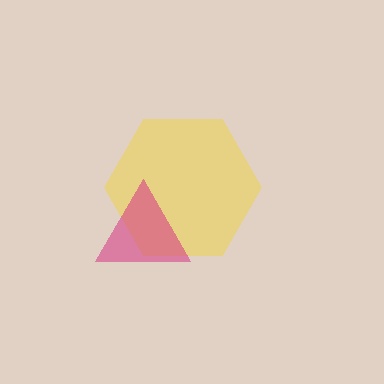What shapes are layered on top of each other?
The layered shapes are: a yellow hexagon, a magenta triangle.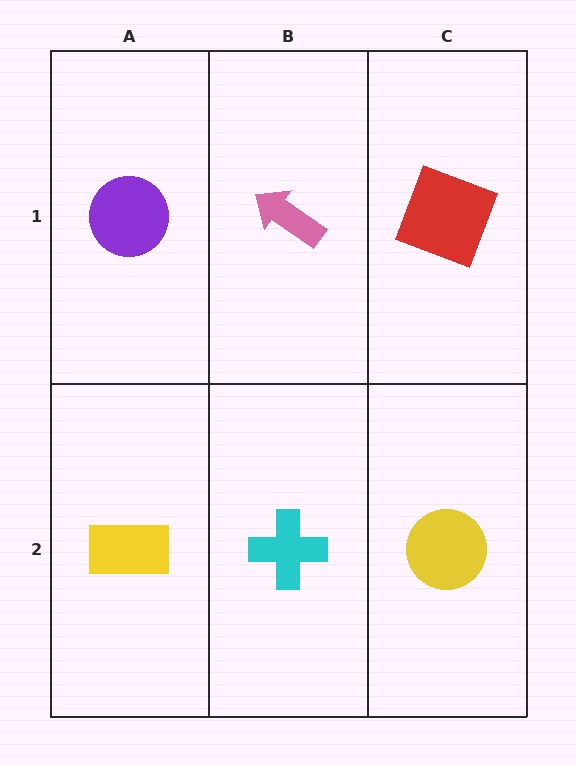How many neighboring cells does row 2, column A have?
2.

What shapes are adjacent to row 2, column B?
A pink arrow (row 1, column B), a yellow rectangle (row 2, column A), a yellow circle (row 2, column C).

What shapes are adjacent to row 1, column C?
A yellow circle (row 2, column C), a pink arrow (row 1, column B).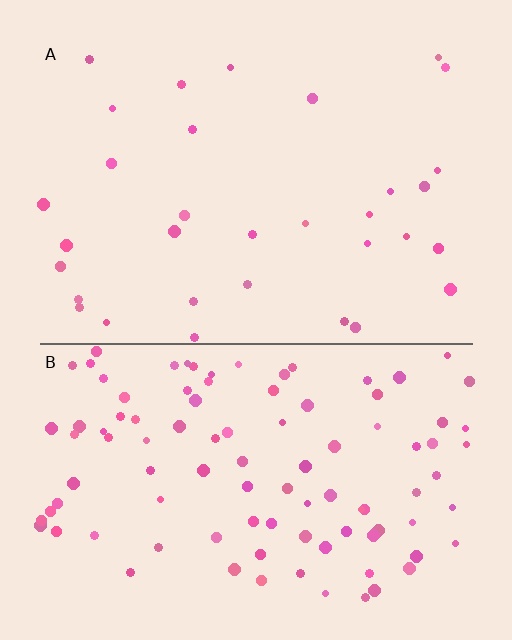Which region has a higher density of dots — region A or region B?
B (the bottom).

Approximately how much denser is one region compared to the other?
Approximately 3.1× — region B over region A.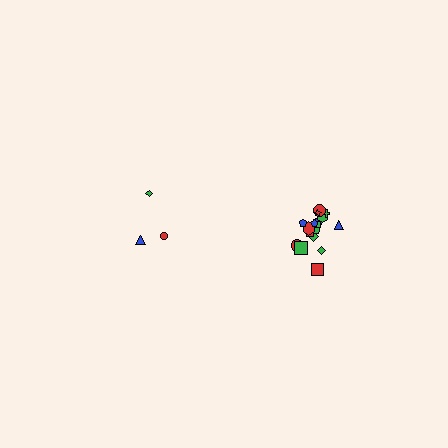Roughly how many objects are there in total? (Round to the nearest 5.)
Roughly 20 objects in total.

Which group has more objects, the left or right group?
The right group.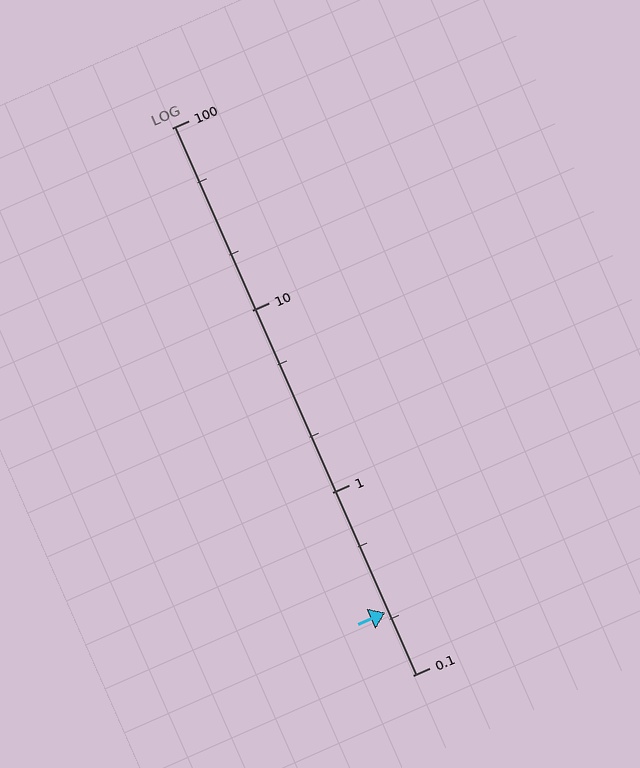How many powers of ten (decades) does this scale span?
The scale spans 3 decades, from 0.1 to 100.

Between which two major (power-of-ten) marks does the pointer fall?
The pointer is between 0.1 and 1.